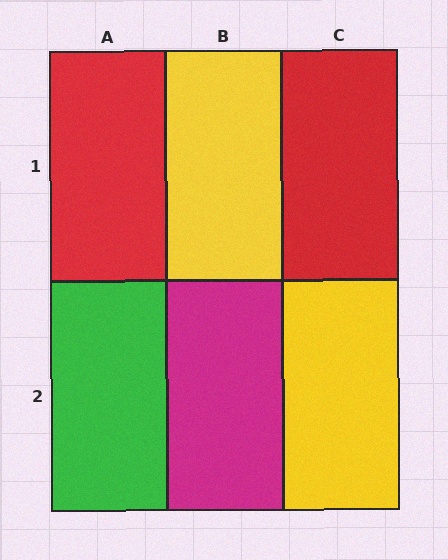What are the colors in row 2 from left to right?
Green, magenta, yellow.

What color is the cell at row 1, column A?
Red.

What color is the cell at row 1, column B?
Yellow.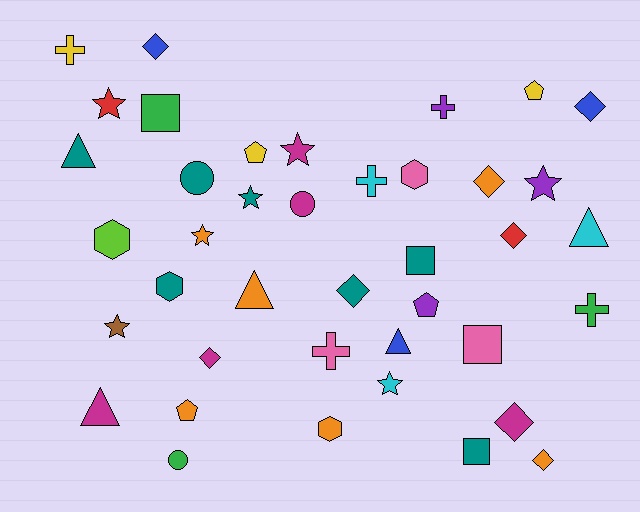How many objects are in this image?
There are 40 objects.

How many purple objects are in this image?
There are 3 purple objects.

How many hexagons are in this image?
There are 4 hexagons.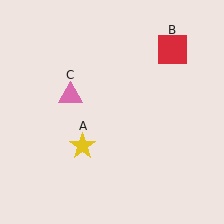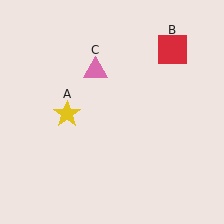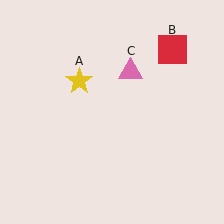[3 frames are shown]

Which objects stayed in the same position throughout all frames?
Red square (object B) remained stationary.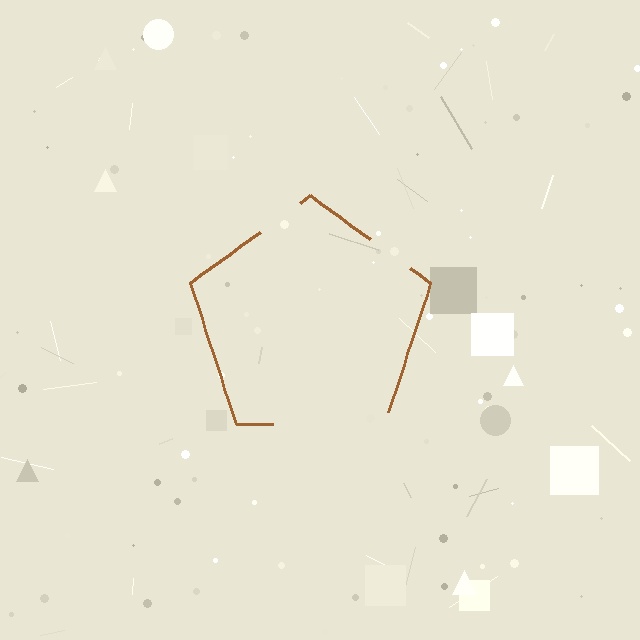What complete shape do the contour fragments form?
The contour fragments form a pentagon.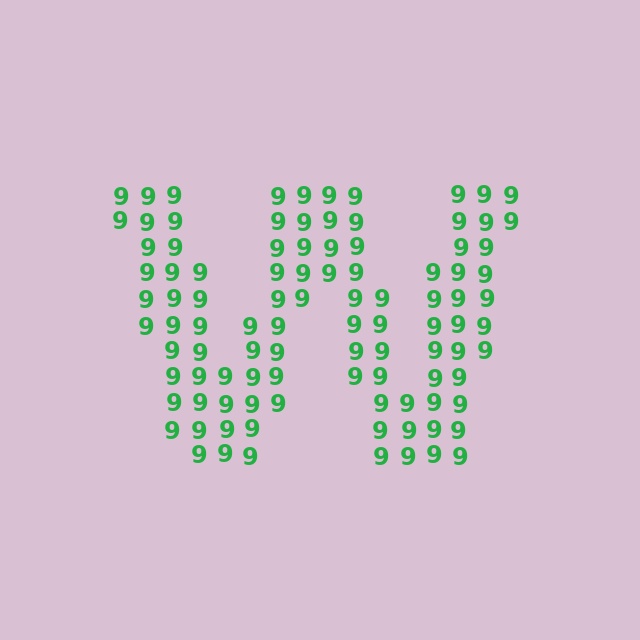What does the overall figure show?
The overall figure shows the letter W.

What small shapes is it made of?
It is made of small digit 9's.